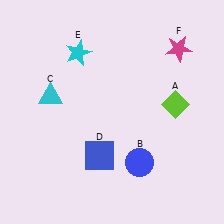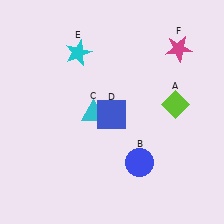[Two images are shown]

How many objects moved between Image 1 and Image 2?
2 objects moved between the two images.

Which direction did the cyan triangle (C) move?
The cyan triangle (C) moved right.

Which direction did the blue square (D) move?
The blue square (D) moved up.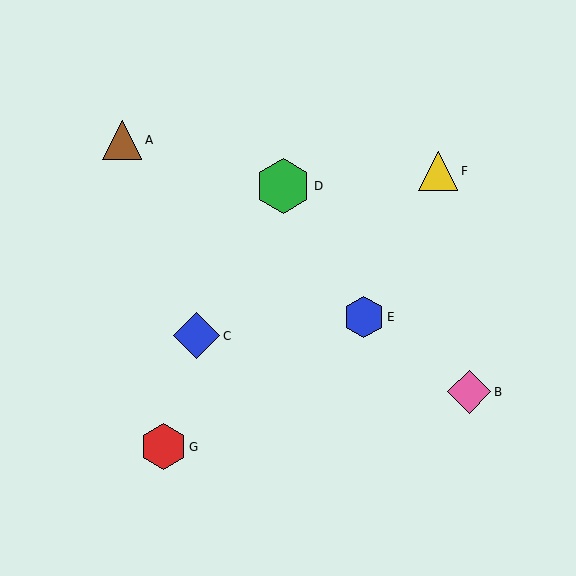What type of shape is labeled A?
Shape A is a brown triangle.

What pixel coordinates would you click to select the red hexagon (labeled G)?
Click at (164, 447) to select the red hexagon G.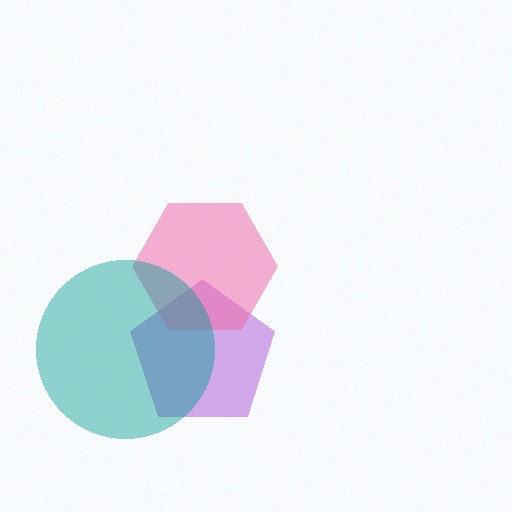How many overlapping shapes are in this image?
There are 3 overlapping shapes in the image.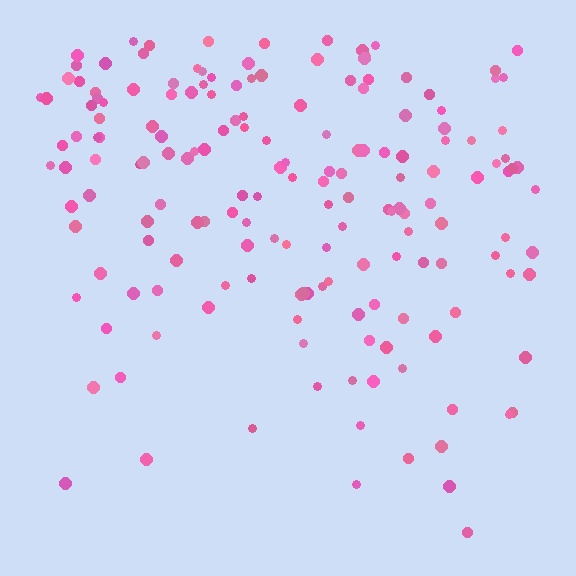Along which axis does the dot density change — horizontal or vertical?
Vertical.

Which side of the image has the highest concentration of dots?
The top.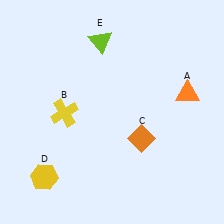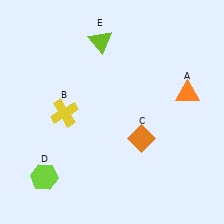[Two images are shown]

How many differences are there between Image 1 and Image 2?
There is 1 difference between the two images.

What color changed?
The hexagon (D) changed from yellow in Image 1 to lime in Image 2.